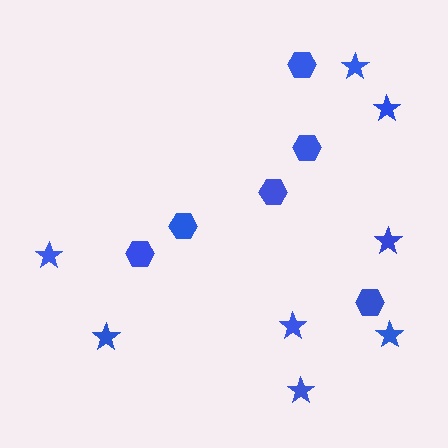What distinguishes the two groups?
There are 2 groups: one group of stars (8) and one group of hexagons (6).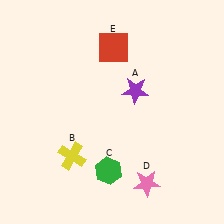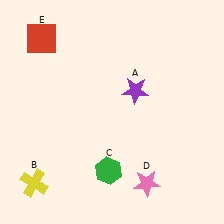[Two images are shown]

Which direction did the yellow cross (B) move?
The yellow cross (B) moved left.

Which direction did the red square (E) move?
The red square (E) moved left.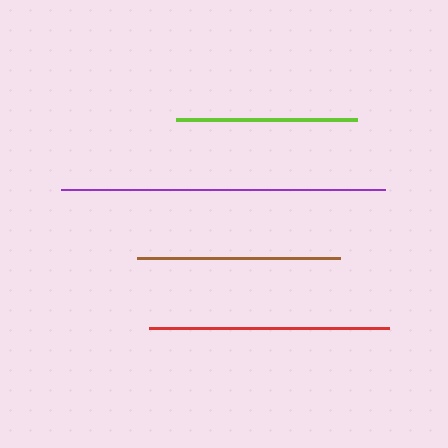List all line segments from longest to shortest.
From longest to shortest: purple, red, brown, lime.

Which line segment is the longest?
The purple line is the longest at approximately 324 pixels.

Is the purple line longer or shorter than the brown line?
The purple line is longer than the brown line.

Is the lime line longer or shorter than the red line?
The red line is longer than the lime line.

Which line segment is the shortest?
The lime line is the shortest at approximately 182 pixels.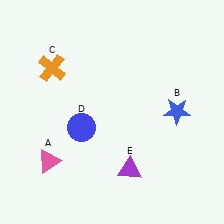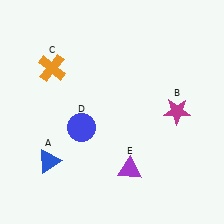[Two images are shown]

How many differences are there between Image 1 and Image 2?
There are 2 differences between the two images.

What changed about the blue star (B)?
In Image 1, B is blue. In Image 2, it changed to magenta.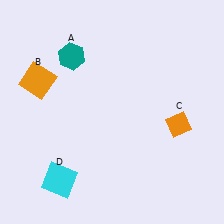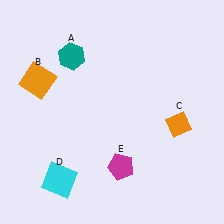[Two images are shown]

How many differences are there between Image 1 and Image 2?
There is 1 difference between the two images.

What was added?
A magenta pentagon (E) was added in Image 2.